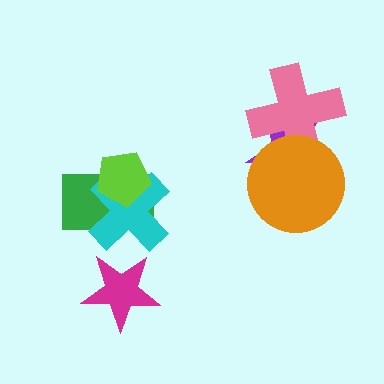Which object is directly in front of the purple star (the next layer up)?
The pink cross is directly in front of the purple star.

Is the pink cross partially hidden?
Yes, it is partially covered by another shape.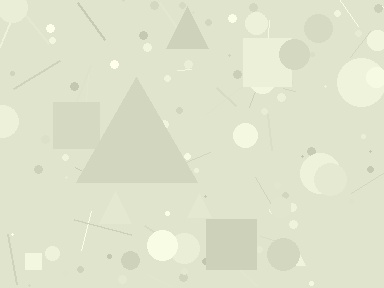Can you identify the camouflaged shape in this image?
The camouflaged shape is a triangle.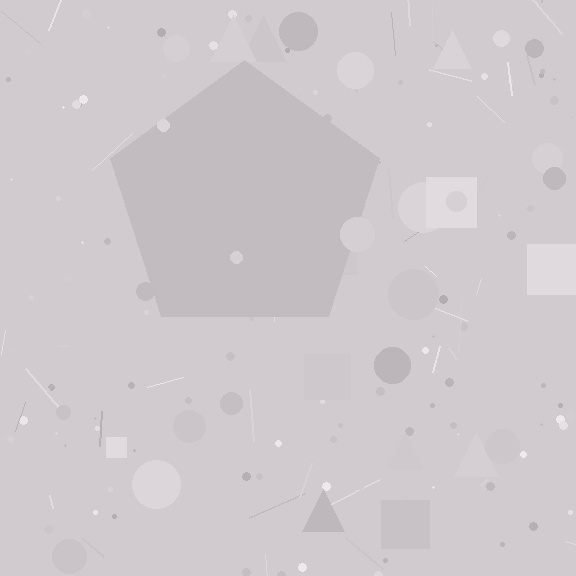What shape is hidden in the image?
A pentagon is hidden in the image.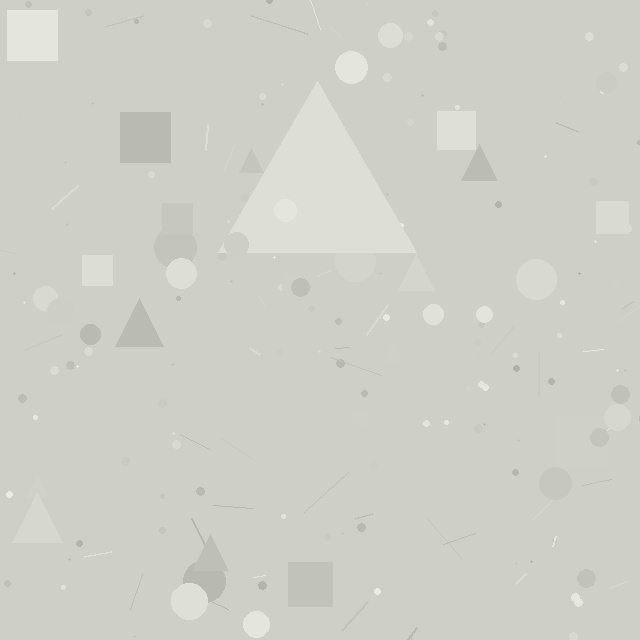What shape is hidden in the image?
A triangle is hidden in the image.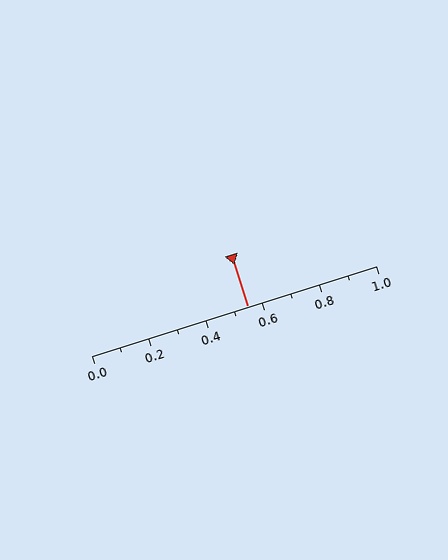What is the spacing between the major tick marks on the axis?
The major ticks are spaced 0.2 apart.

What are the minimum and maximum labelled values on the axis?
The axis runs from 0.0 to 1.0.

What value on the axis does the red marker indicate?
The marker indicates approximately 0.55.